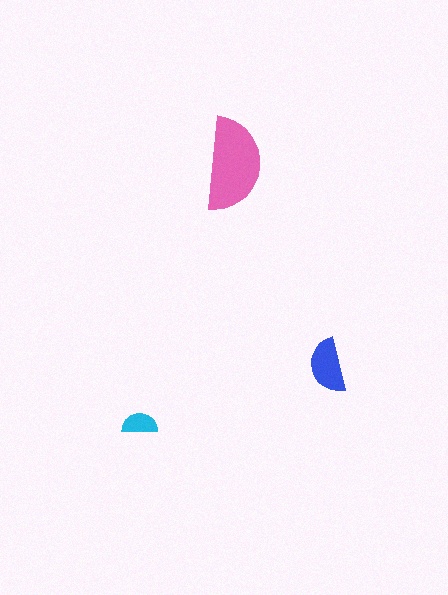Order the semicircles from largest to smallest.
the pink one, the blue one, the cyan one.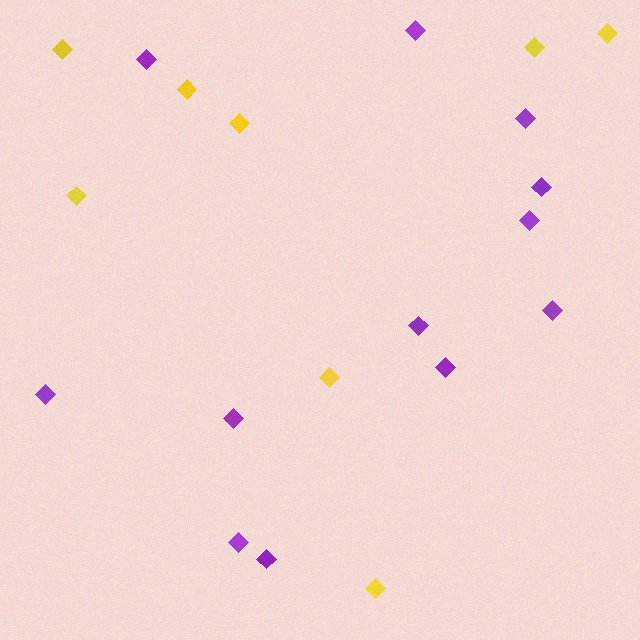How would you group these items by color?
There are 2 groups: one group of yellow diamonds (8) and one group of purple diamonds (12).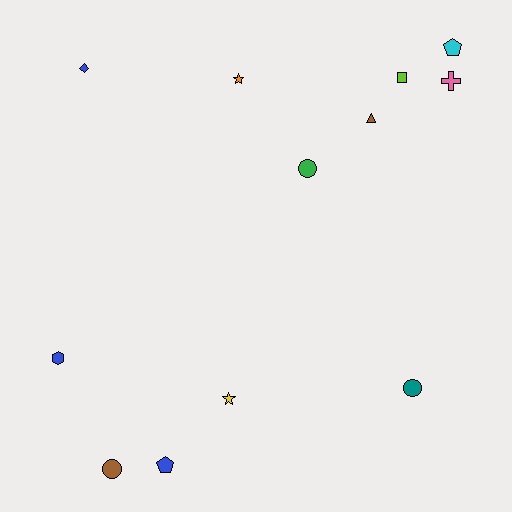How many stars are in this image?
There are 2 stars.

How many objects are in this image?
There are 12 objects.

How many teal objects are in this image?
There is 1 teal object.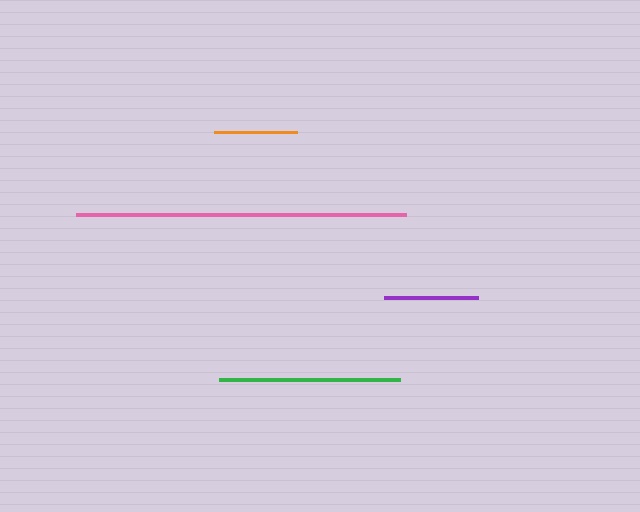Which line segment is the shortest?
The orange line is the shortest at approximately 83 pixels.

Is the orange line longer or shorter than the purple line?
The purple line is longer than the orange line.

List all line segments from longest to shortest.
From longest to shortest: pink, green, purple, orange.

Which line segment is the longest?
The pink line is the longest at approximately 330 pixels.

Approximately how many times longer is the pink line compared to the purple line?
The pink line is approximately 3.5 times the length of the purple line.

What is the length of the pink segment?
The pink segment is approximately 330 pixels long.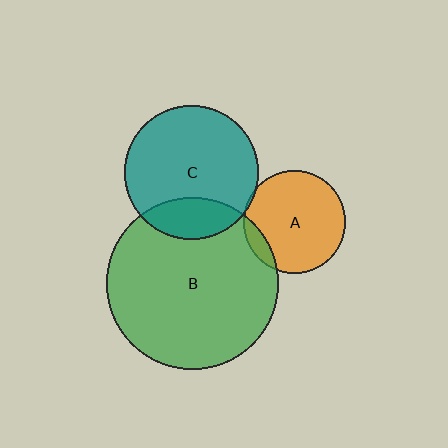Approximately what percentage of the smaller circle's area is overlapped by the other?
Approximately 10%.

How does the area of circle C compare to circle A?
Approximately 1.7 times.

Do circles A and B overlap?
Yes.